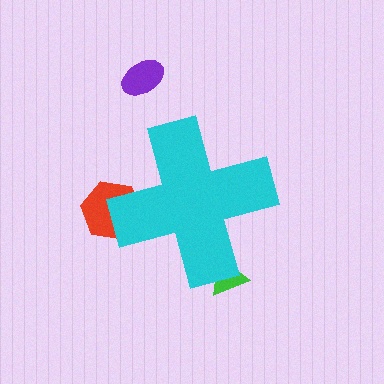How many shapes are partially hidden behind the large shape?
2 shapes are partially hidden.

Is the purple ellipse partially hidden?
No, the purple ellipse is fully visible.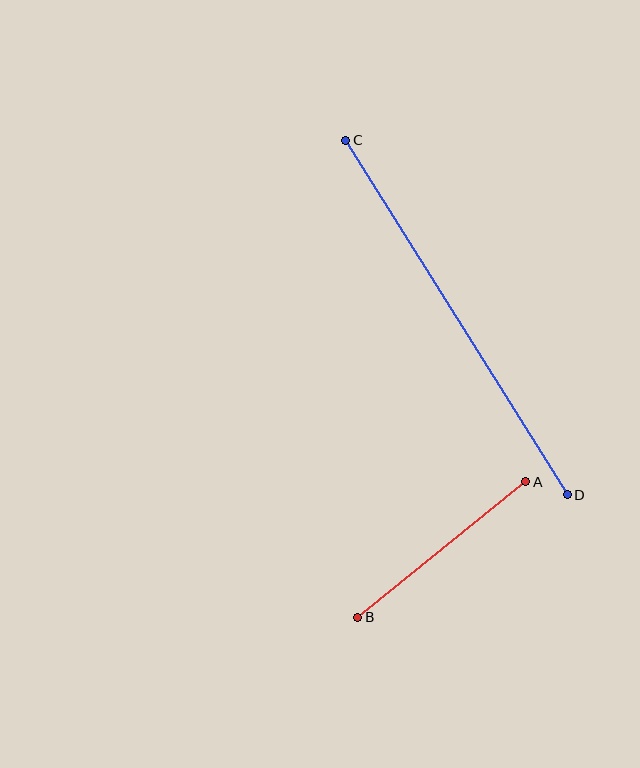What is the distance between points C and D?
The distance is approximately 418 pixels.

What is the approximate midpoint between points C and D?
The midpoint is at approximately (457, 317) pixels.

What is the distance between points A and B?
The distance is approximately 216 pixels.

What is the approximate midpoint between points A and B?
The midpoint is at approximately (442, 550) pixels.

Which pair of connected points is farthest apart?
Points C and D are farthest apart.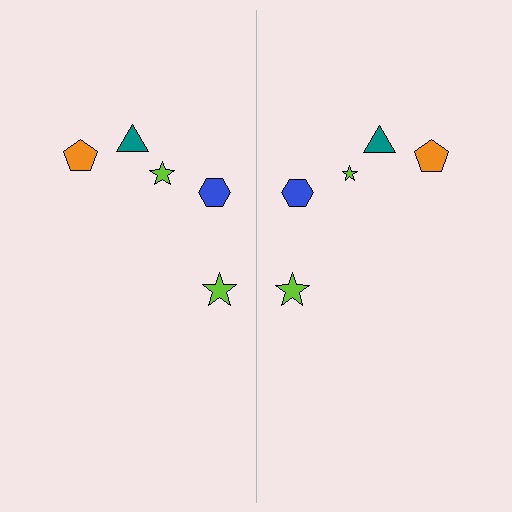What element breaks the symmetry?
The lime star on the right side has a different size than its mirror counterpart.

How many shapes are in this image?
There are 10 shapes in this image.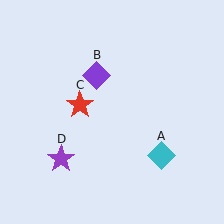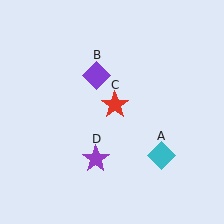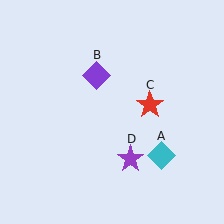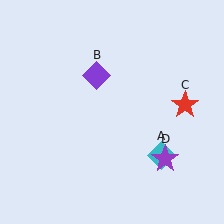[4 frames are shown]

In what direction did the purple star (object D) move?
The purple star (object D) moved right.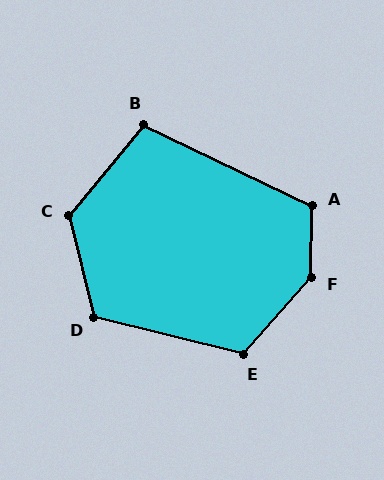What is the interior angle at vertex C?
Approximately 127 degrees (obtuse).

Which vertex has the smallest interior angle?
B, at approximately 103 degrees.